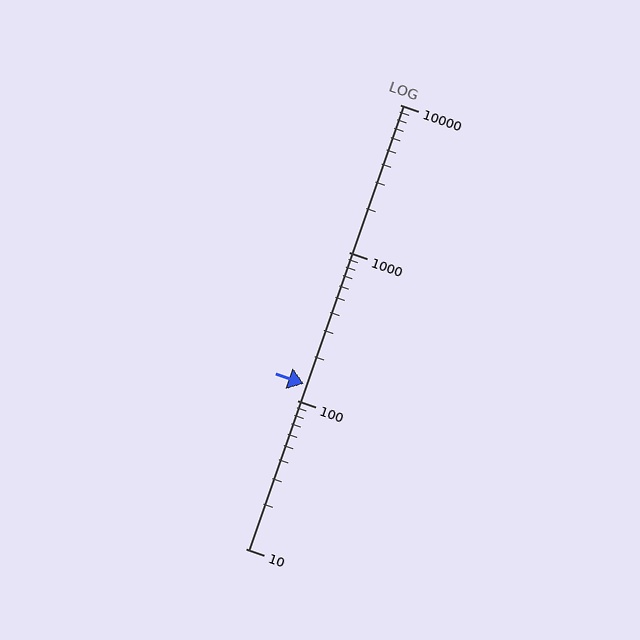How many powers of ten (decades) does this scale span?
The scale spans 3 decades, from 10 to 10000.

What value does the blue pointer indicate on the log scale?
The pointer indicates approximately 130.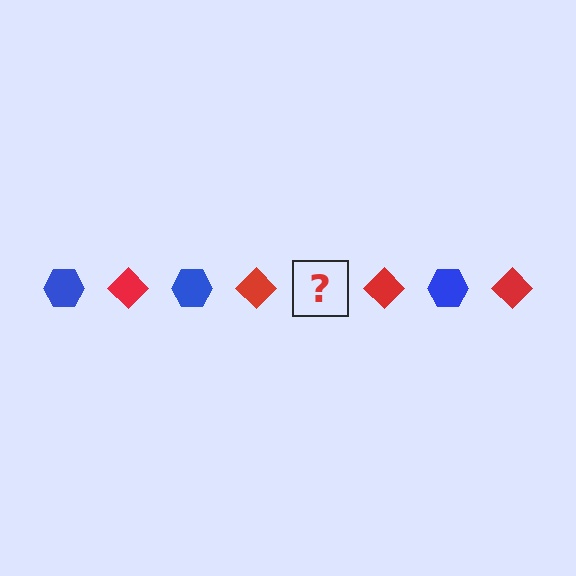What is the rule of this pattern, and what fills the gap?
The rule is that the pattern alternates between blue hexagon and red diamond. The gap should be filled with a blue hexagon.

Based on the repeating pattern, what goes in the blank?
The blank should be a blue hexagon.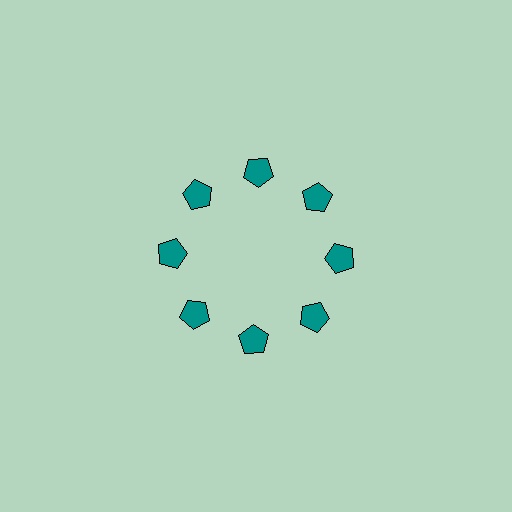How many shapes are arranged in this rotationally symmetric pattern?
There are 8 shapes, arranged in 8 groups of 1.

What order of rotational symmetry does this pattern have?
This pattern has 8-fold rotational symmetry.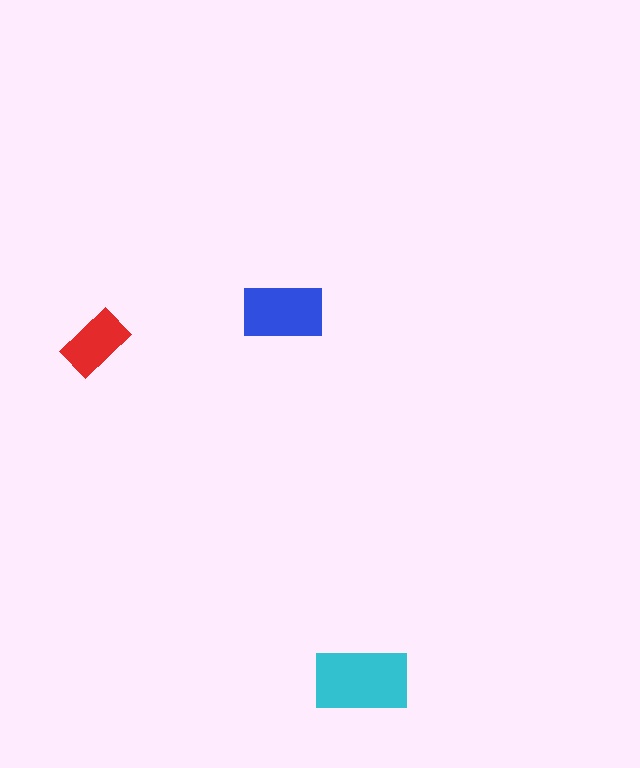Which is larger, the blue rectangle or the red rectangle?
The blue one.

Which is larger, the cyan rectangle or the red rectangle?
The cyan one.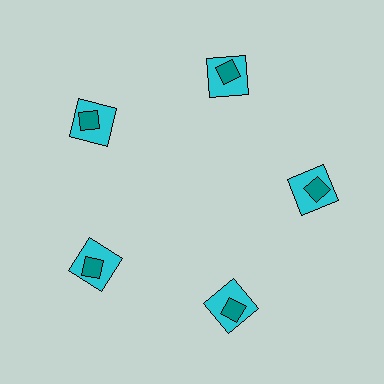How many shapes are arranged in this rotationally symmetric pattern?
There are 10 shapes, arranged in 5 groups of 2.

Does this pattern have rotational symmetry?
Yes, this pattern has 5-fold rotational symmetry. It looks the same after rotating 72 degrees around the center.